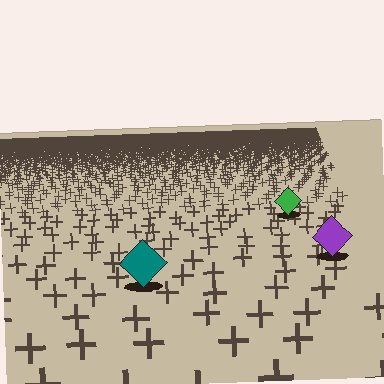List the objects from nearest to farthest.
From nearest to farthest: the teal diamond, the purple diamond, the green diamond.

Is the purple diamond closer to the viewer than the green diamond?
Yes. The purple diamond is closer — you can tell from the texture gradient: the ground texture is coarser near it.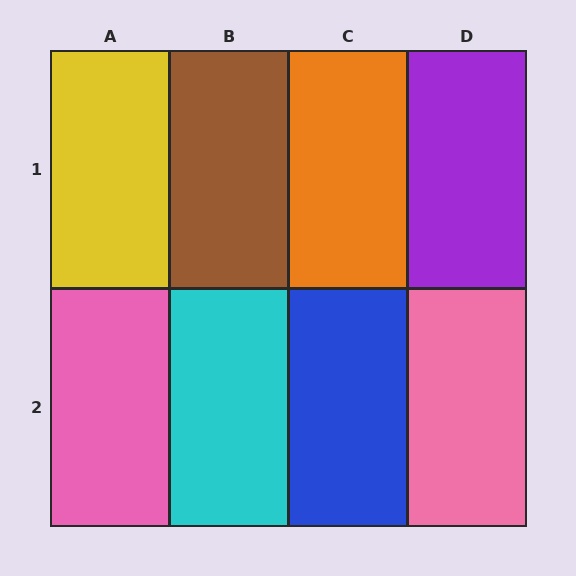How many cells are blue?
1 cell is blue.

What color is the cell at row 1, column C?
Orange.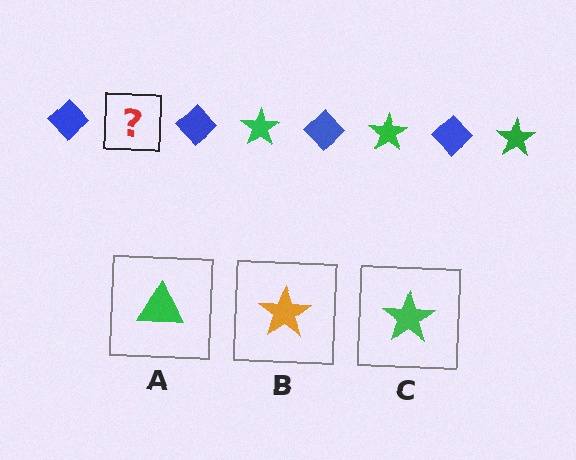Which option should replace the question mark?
Option C.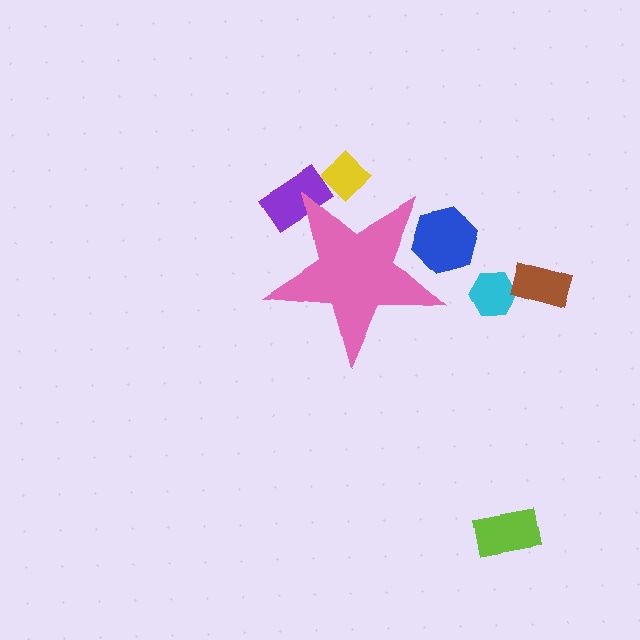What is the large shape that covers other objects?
A pink star.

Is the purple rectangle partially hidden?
Yes, the purple rectangle is partially hidden behind the pink star.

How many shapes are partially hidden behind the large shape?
3 shapes are partially hidden.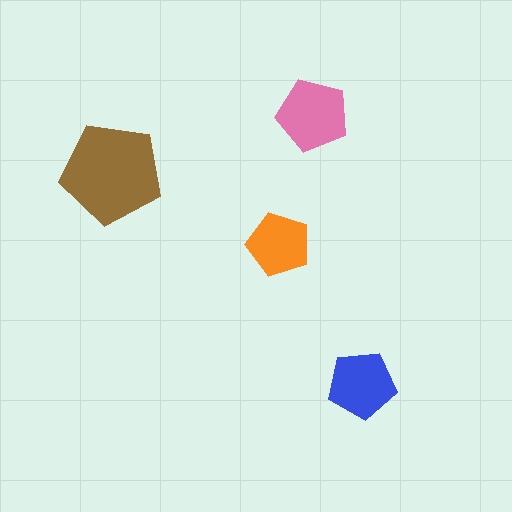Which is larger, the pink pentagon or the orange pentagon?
The pink one.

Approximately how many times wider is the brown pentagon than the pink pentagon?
About 1.5 times wider.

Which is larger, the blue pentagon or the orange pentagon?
The blue one.